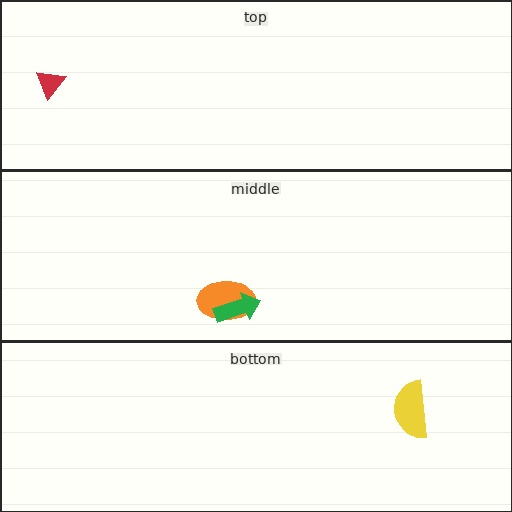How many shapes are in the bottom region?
1.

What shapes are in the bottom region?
The yellow semicircle.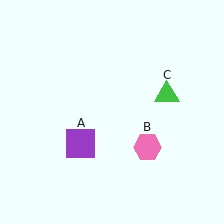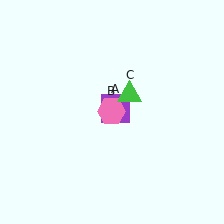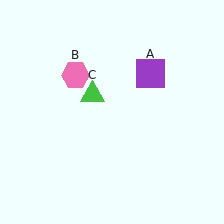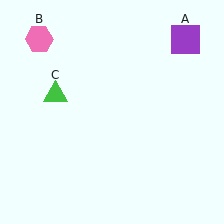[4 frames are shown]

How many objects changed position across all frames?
3 objects changed position: purple square (object A), pink hexagon (object B), green triangle (object C).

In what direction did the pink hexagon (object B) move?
The pink hexagon (object B) moved up and to the left.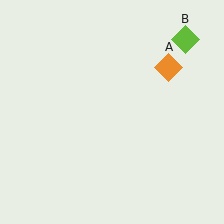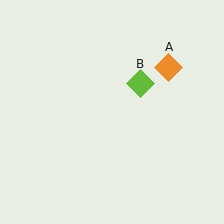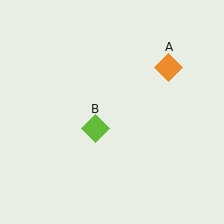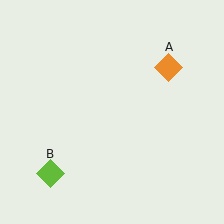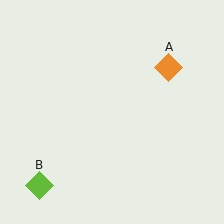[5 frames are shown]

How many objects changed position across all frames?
1 object changed position: lime diamond (object B).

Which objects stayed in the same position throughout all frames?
Orange diamond (object A) remained stationary.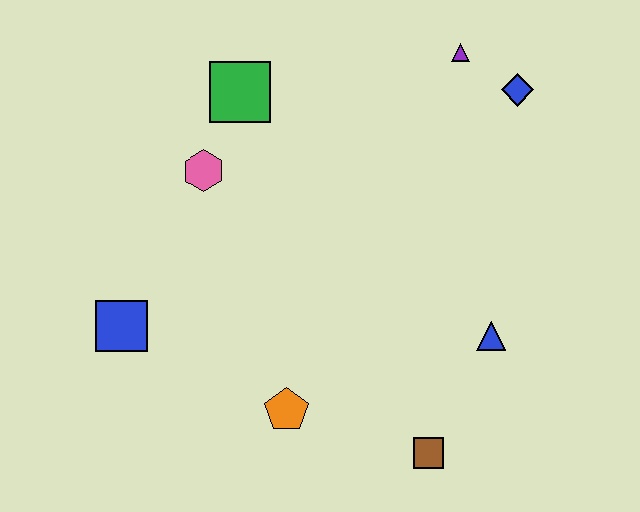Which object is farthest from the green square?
The brown square is farthest from the green square.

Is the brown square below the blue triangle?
Yes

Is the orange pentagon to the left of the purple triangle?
Yes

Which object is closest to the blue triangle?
The brown square is closest to the blue triangle.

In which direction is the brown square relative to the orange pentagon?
The brown square is to the right of the orange pentagon.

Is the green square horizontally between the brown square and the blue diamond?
No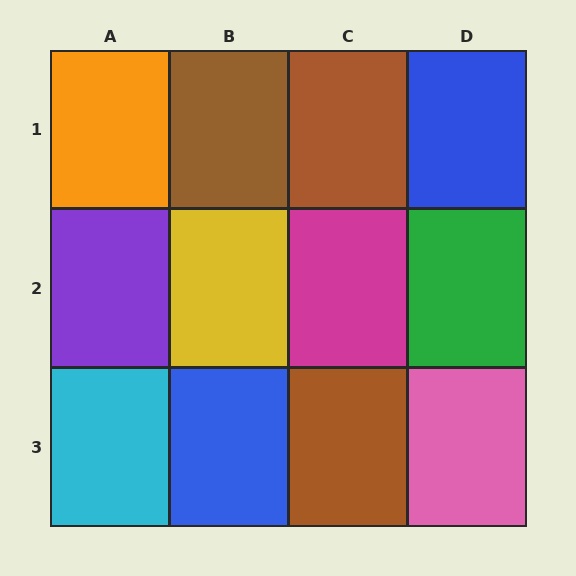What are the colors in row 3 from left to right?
Cyan, blue, brown, pink.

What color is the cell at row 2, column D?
Green.